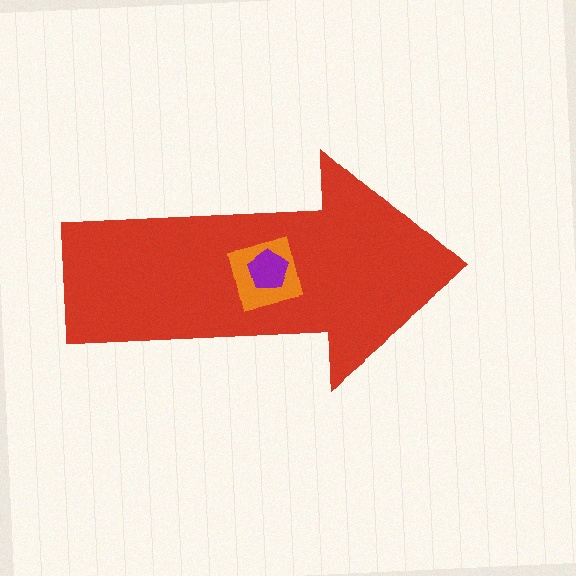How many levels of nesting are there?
3.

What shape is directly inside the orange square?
The purple pentagon.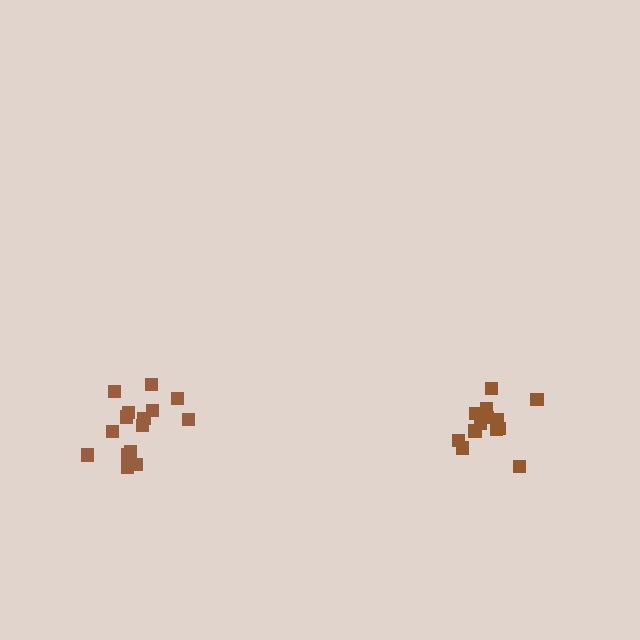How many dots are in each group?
Group 1: 15 dots, Group 2: 13 dots (28 total).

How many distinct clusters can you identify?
There are 2 distinct clusters.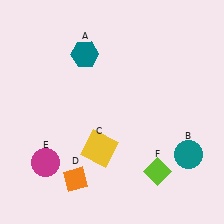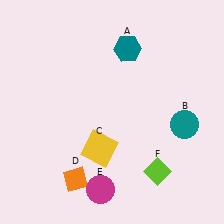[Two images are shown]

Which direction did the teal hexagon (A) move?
The teal hexagon (A) moved right.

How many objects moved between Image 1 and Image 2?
3 objects moved between the two images.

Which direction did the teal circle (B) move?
The teal circle (B) moved up.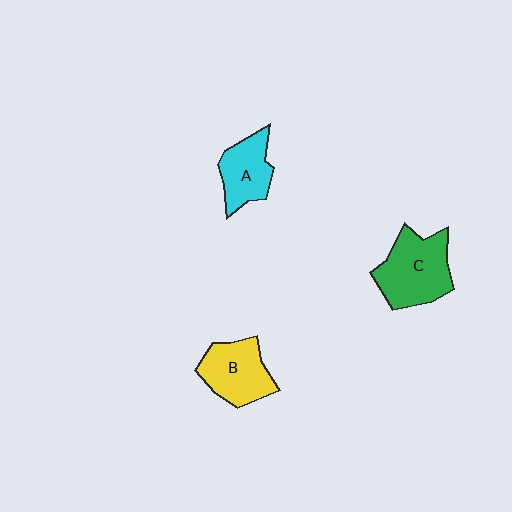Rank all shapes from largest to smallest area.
From largest to smallest: C (green), B (yellow), A (cyan).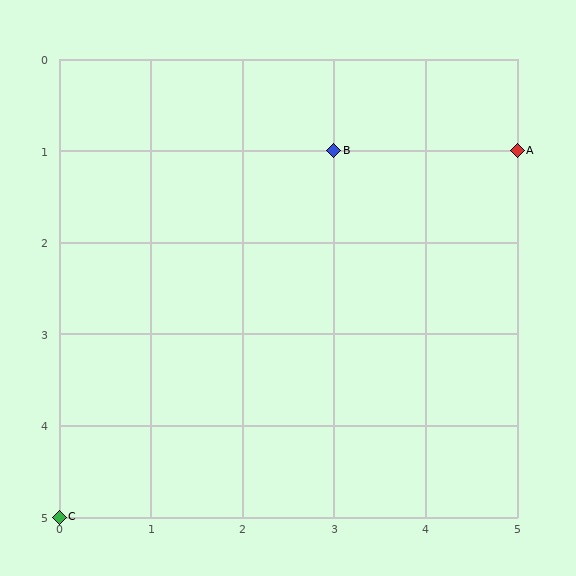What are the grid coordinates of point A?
Point A is at grid coordinates (5, 1).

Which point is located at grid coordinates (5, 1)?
Point A is at (5, 1).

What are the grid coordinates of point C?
Point C is at grid coordinates (0, 5).